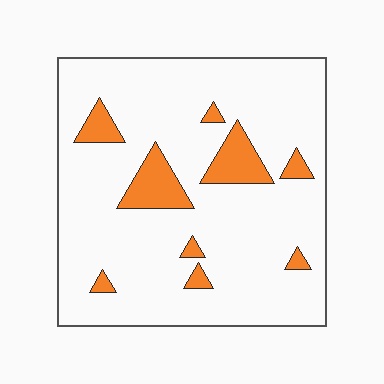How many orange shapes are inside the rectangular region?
9.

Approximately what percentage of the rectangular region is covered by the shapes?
Approximately 10%.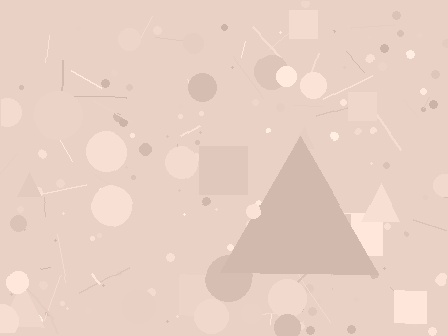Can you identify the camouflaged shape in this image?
The camouflaged shape is a triangle.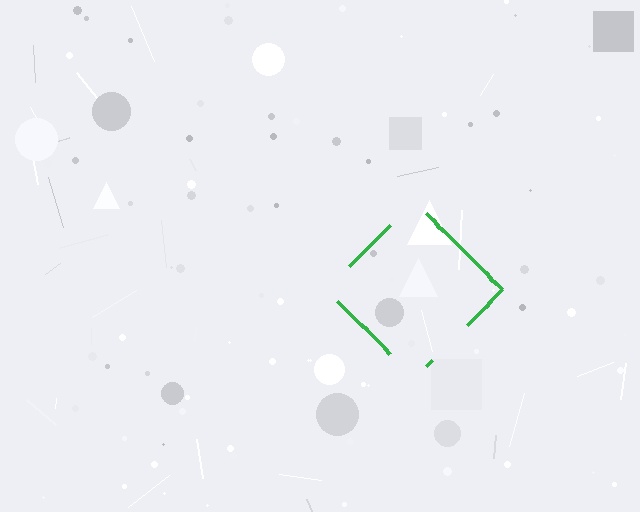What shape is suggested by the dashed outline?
The dashed outline suggests a diamond.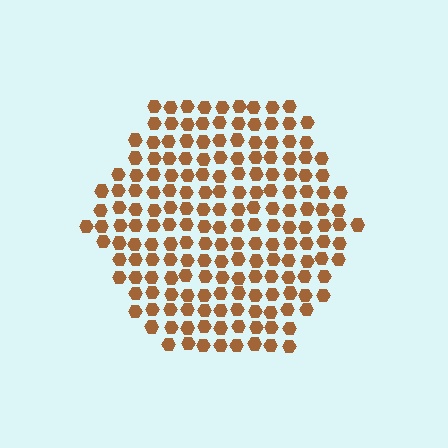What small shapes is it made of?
It is made of small hexagons.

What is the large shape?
The large shape is a hexagon.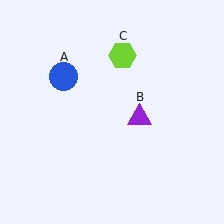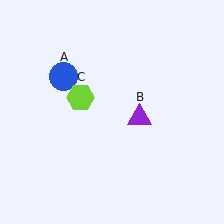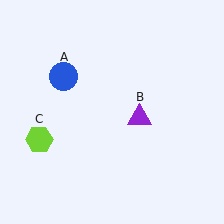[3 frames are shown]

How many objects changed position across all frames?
1 object changed position: lime hexagon (object C).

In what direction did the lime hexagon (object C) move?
The lime hexagon (object C) moved down and to the left.